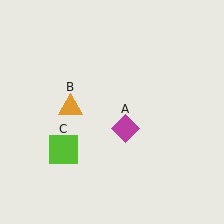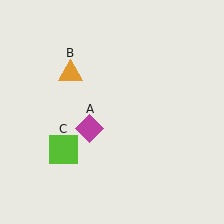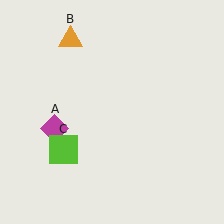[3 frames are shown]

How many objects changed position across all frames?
2 objects changed position: magenta diamond (object A), orange triangle (object B).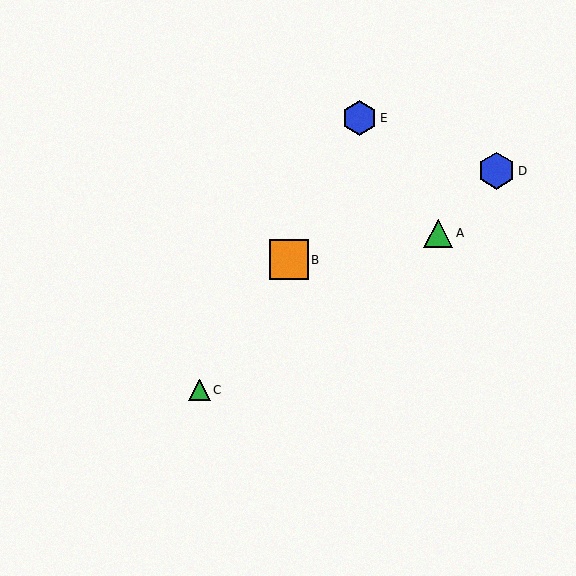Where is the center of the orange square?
The center of the orange square is at (289, 260).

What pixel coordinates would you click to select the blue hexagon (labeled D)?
Click at (496, 171) to select the blue hexagon D.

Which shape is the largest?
The orange square (labeled B) is the largest.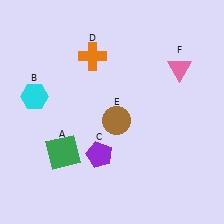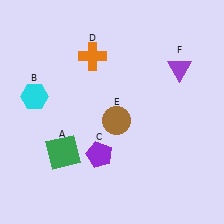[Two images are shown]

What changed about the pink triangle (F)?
In Image 1, F is pink. In Image 2, it changed to purple.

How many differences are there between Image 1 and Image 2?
There is 1 difference between the two images.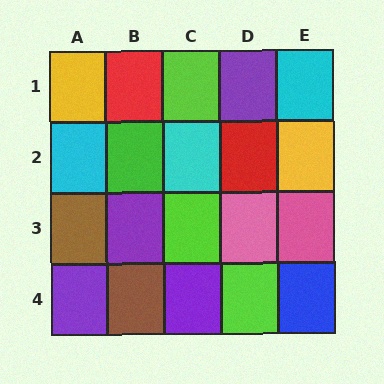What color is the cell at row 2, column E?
Yellow.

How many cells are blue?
1 cell is blue.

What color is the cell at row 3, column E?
Pink.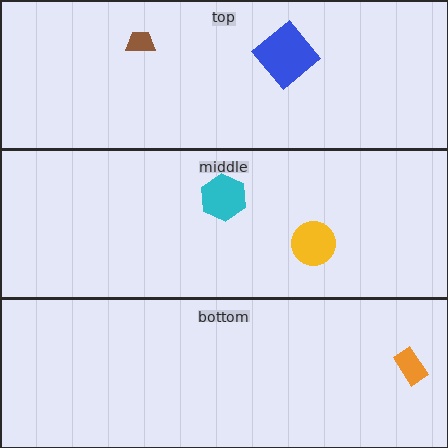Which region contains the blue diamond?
The top region.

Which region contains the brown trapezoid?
The top region.